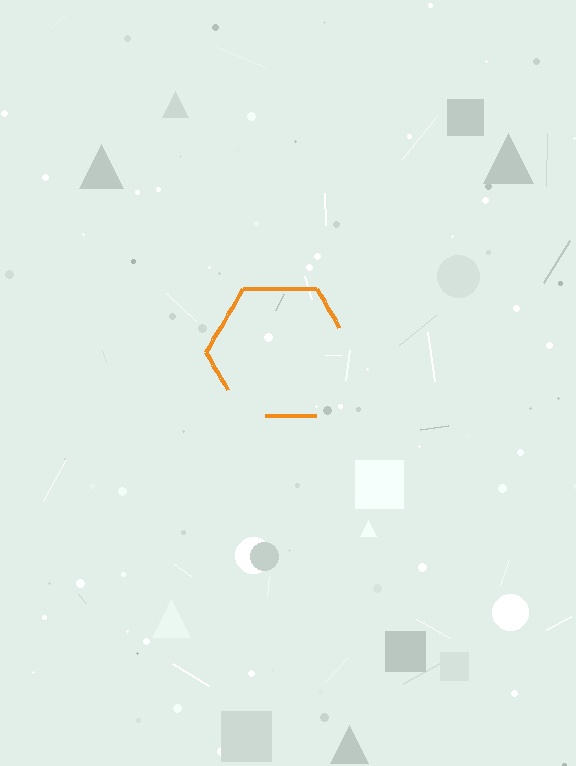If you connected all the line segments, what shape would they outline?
They would outline a hexagon.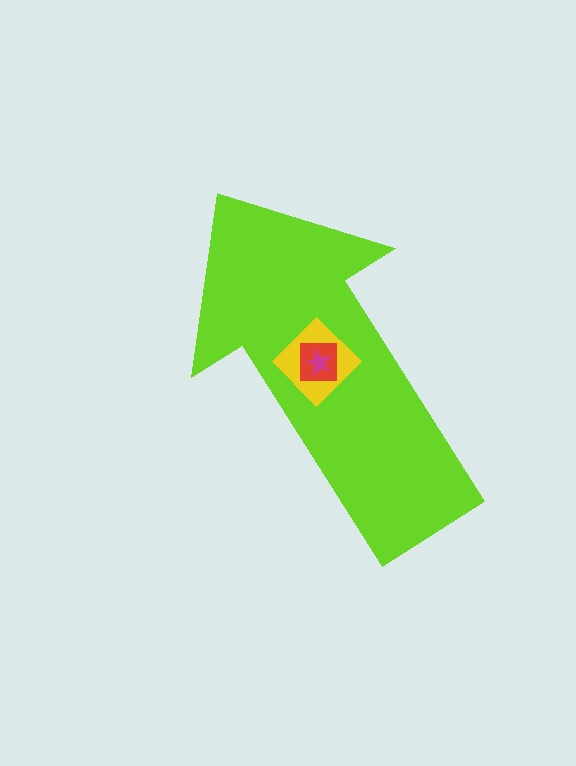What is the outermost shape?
The lime arrow.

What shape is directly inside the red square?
The magenta star.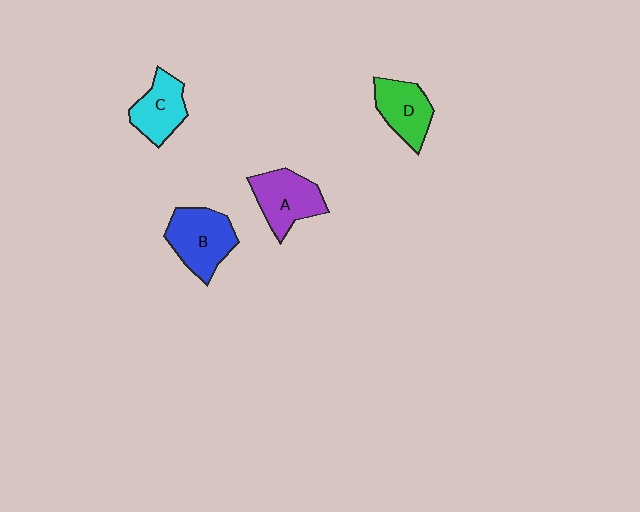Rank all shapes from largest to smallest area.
From largest to smallest: B (blue), A (purple), D (green), C (cyan).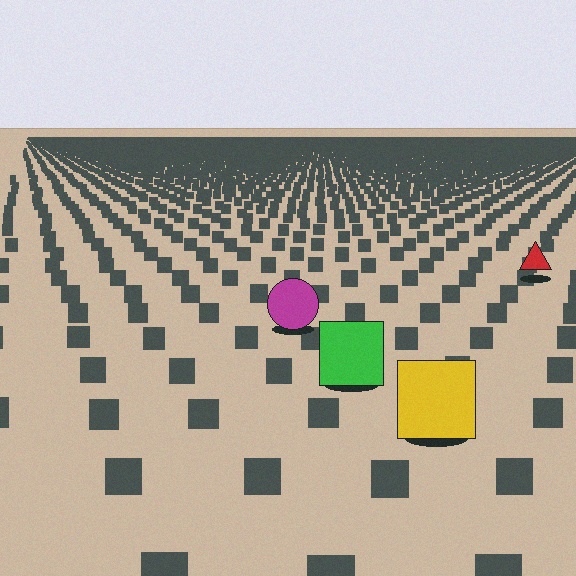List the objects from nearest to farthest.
From nearest to farthest: the yellow square, the green square, the magenta circle, the red triangle.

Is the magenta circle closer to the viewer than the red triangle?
Yes. The magenta circle is closer — you can tell from the texture gradient: the ground texture is coarser near it.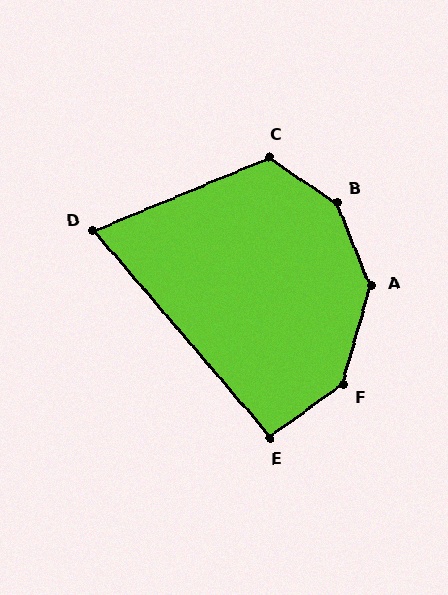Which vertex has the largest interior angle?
B, at approximately 146 degrees.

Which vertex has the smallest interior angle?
D, at approximately 72 degrees.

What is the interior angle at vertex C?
Approximately 123 degrees (obtuse).